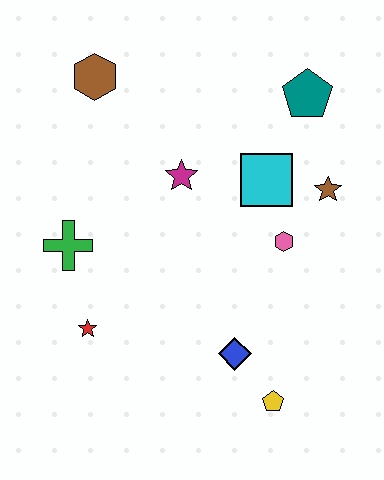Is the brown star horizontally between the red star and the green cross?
No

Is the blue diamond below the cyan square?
Yes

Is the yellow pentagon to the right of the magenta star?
Yes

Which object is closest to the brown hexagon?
The magenta star is closest to the brown hexagon.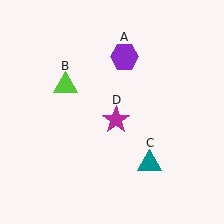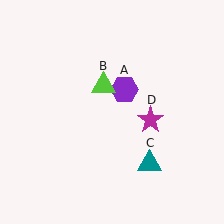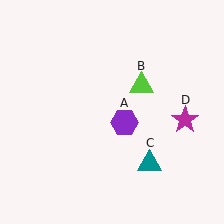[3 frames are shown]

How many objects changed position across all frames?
3 objects changed position: purple hexagon (object A), lime triangle (object B), magenta star (object D).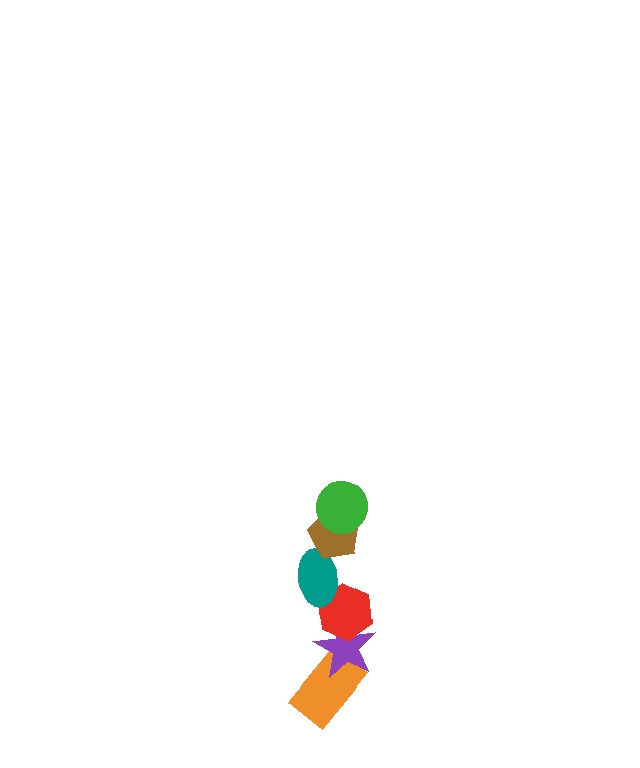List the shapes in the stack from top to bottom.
From top to bottom: the green circle, the brown pentagon, the teal ellipse, the red hexagon, the purple star, the orange rectangle.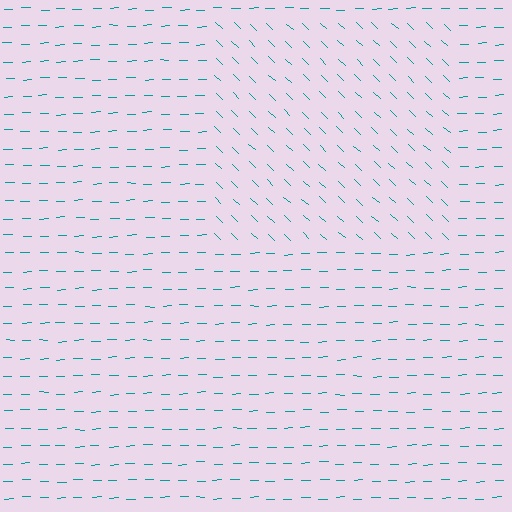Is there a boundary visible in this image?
Yes, there is a texture boundary formed by a change in line orientation.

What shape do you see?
I see a rectangle.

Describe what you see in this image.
The image is filled with small teal line segments. A rectangle region in the image has lines oriented differently from the surrounding lines, creating a visible texture boundary.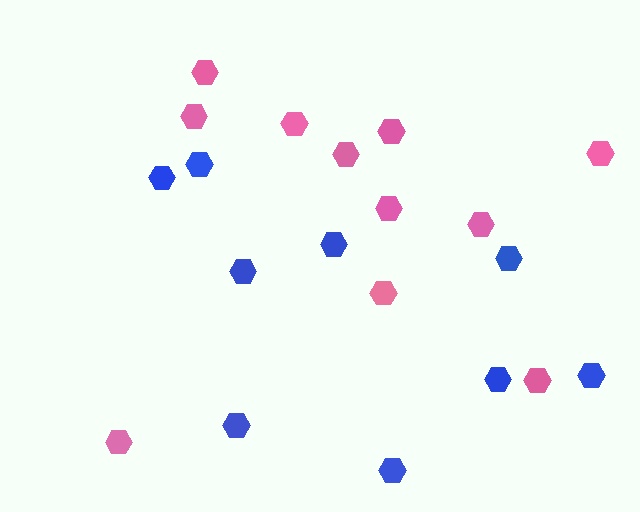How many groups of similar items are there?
There are 2 groups: one group of pink hexagons (11) and one group of blue hexagons (9).